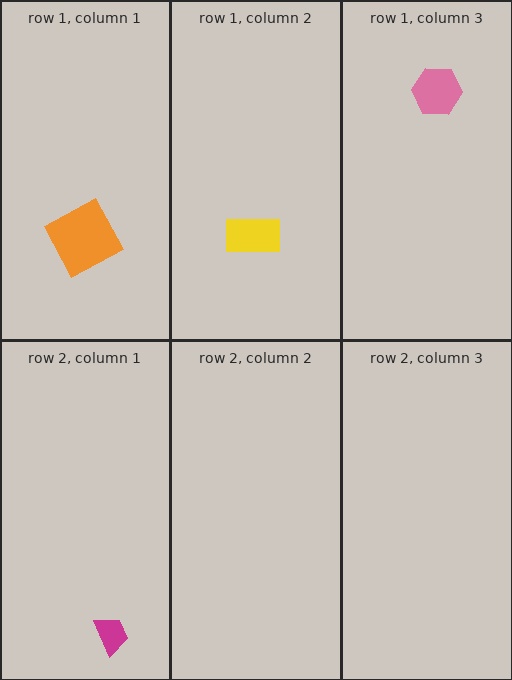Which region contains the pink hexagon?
The row 1, column 3 region.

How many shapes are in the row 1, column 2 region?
1.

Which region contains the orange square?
The row 1, column 1 region.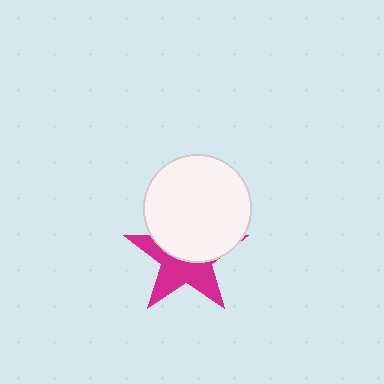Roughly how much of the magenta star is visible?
About half of it is visible (roughly 50%).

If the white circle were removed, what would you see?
You would see the complete magenta star.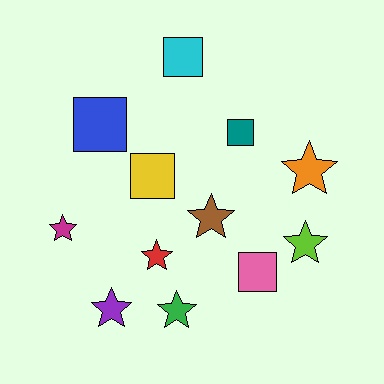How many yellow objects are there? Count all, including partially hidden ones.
There is 1 yellow object.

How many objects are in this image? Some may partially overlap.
There are 12 objects.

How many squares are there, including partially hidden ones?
There are 5 squares.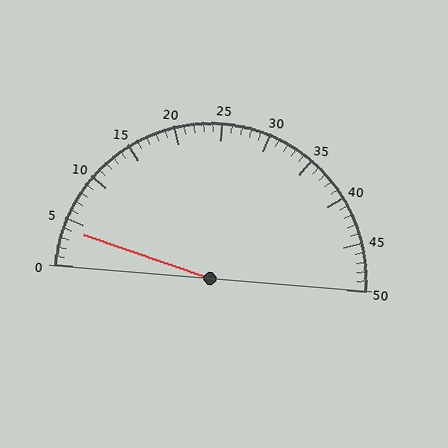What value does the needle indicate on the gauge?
The needle indicates approximately 4.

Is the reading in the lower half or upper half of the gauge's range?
The reading is in the lower half of the range (0 to 50).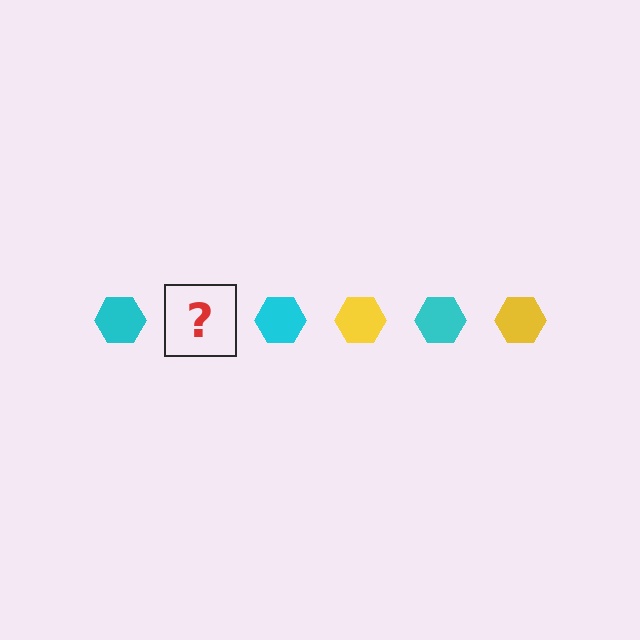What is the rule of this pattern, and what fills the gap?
The rule is that the pattern cycles through cyan, yellow hexagons. The gap should be filled with a yellow hexagon.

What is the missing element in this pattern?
The missing element is a yellow hexagon.